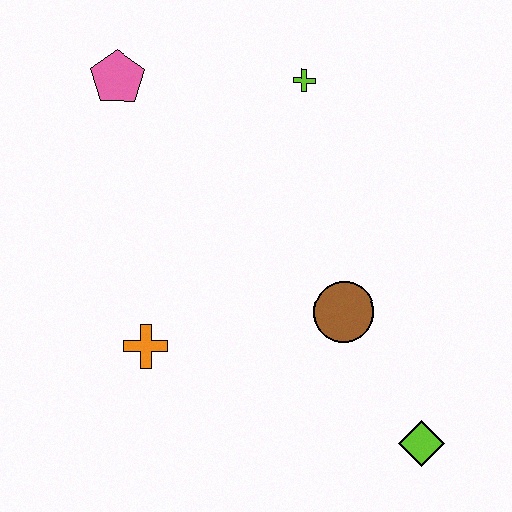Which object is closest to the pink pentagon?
The lime cross is closest to the pink pentagon.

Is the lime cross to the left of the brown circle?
Yes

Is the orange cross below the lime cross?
Yes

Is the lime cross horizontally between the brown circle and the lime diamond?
No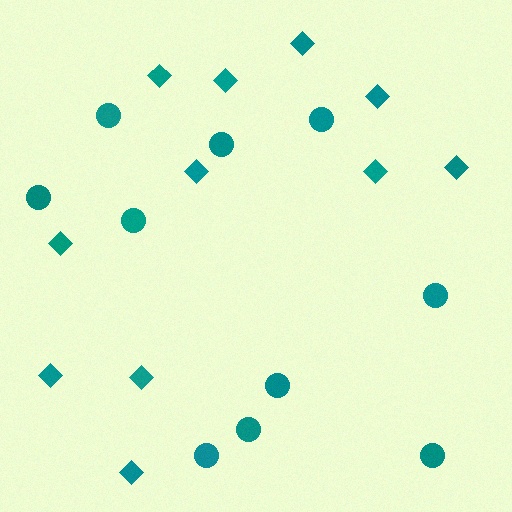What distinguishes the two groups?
There are 2 groups: one group of circles (10) and one group of diamonds (11).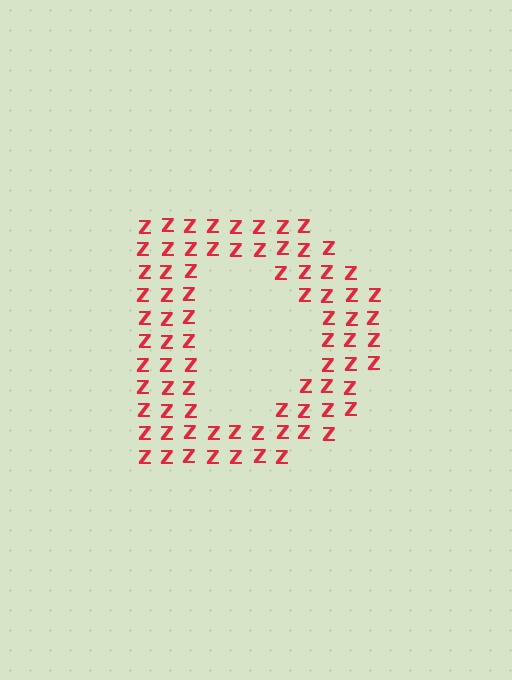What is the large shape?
The large shape is the letter D.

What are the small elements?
The small elements are letter Z's.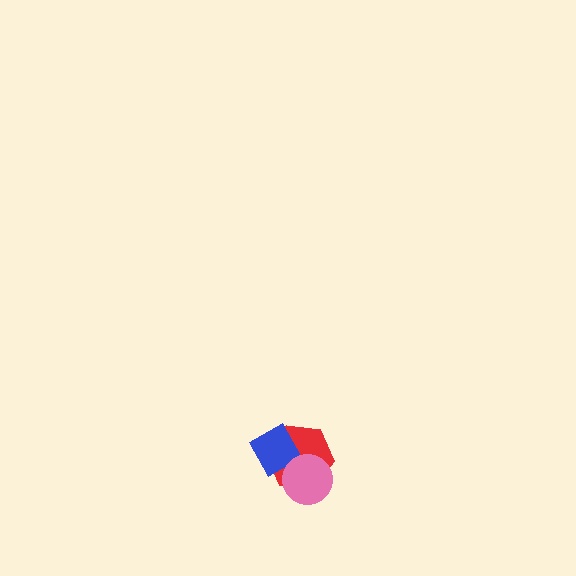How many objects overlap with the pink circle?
2 objects overlap with the pink circle.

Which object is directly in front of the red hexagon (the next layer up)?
The blue diamond is directly in front of the red hexagon.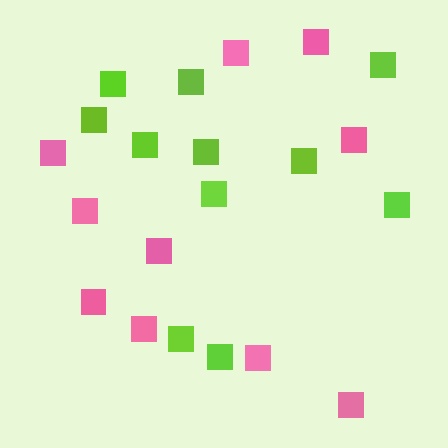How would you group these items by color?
There are 2 groups: one group of pink squares (10) and one group of lime squares (11).